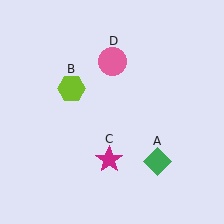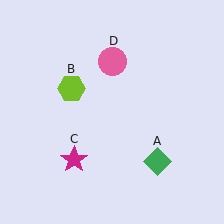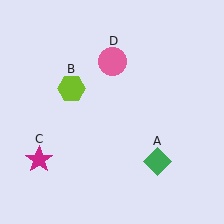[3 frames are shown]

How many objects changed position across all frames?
1 object changed position: magenta star (object C).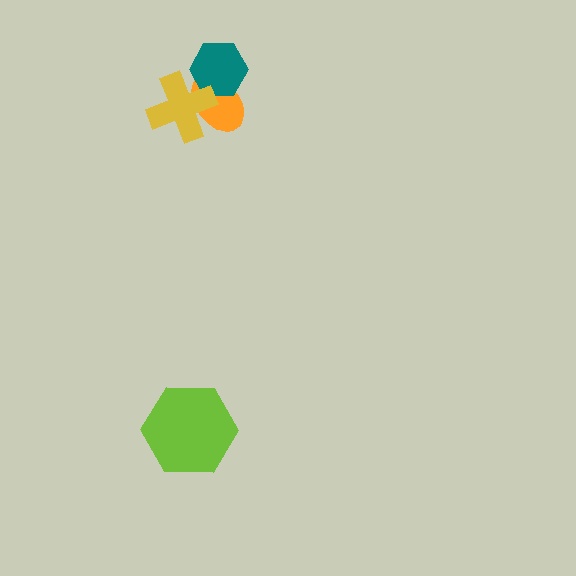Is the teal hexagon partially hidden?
Yes, it is partially covered by another shape.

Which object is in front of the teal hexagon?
The yellow cross is in front of the teal hexagon.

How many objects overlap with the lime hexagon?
0 objects overlap with the lime hexagon.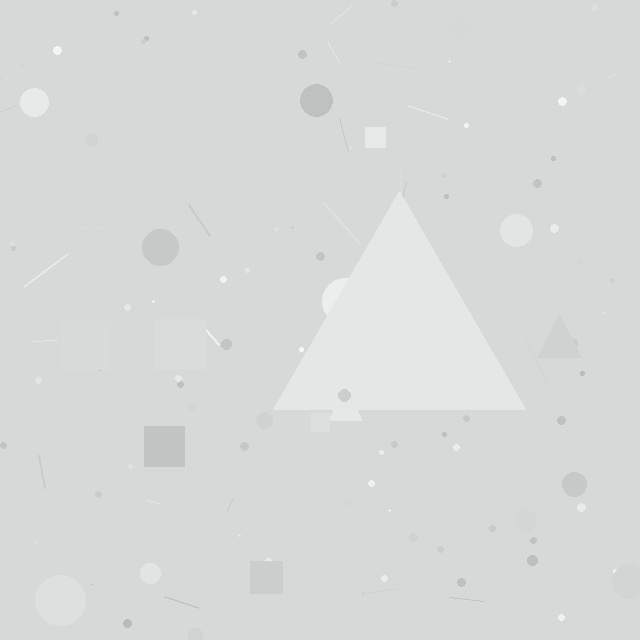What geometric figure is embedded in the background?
A triangle is embedded in the background.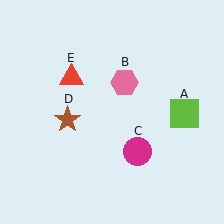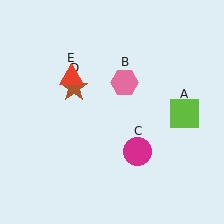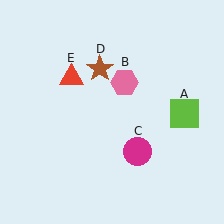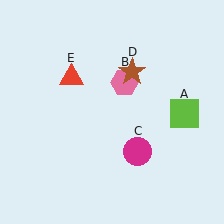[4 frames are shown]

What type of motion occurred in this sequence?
The brown star (object D) rotated clockwise around the center of the scene.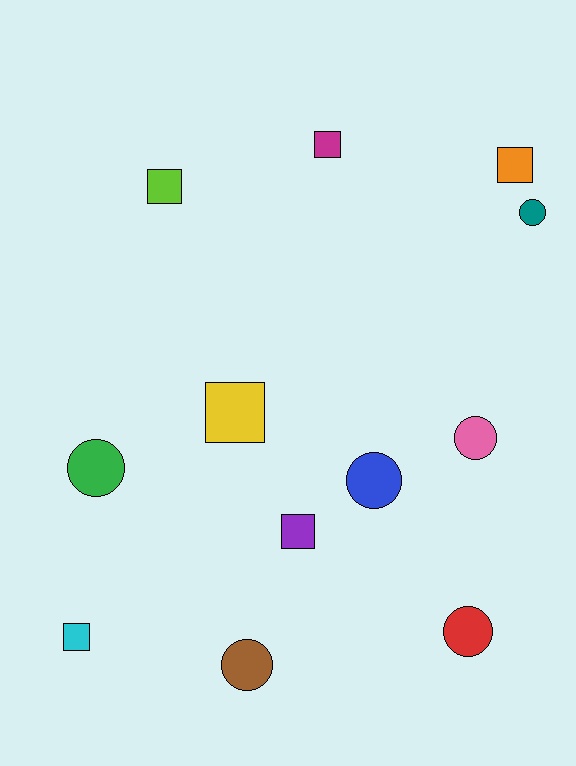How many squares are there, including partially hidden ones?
There are 6 squares.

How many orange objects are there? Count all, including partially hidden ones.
There is 1 orange object.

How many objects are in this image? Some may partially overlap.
There are 12 objects.